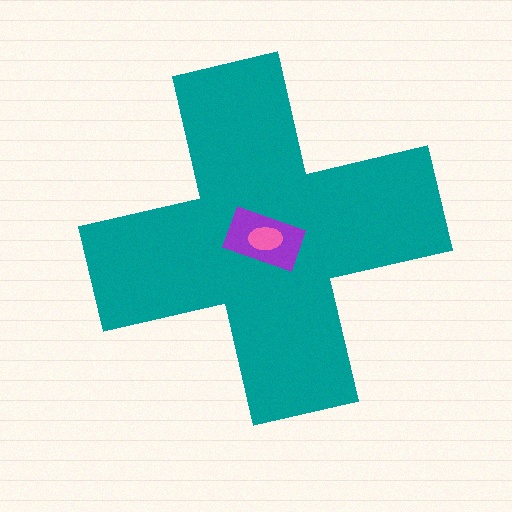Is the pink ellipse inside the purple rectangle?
Yes.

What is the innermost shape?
The pink ellipse.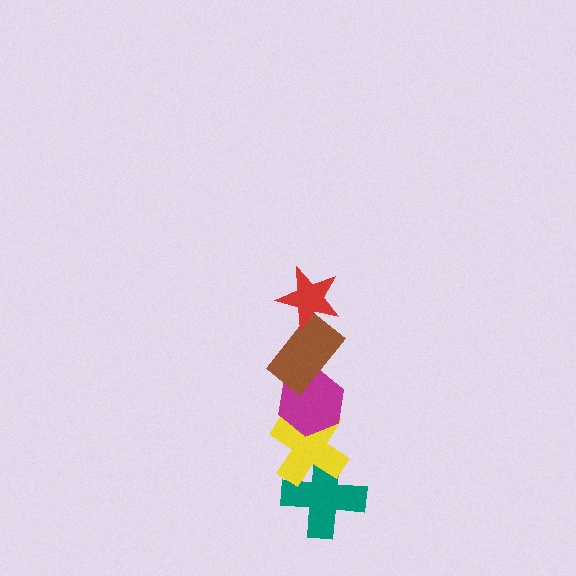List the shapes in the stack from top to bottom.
From top to bottom: the red star, the brown rectangle, the magenta hexagon, the yellow cross, the teal cross.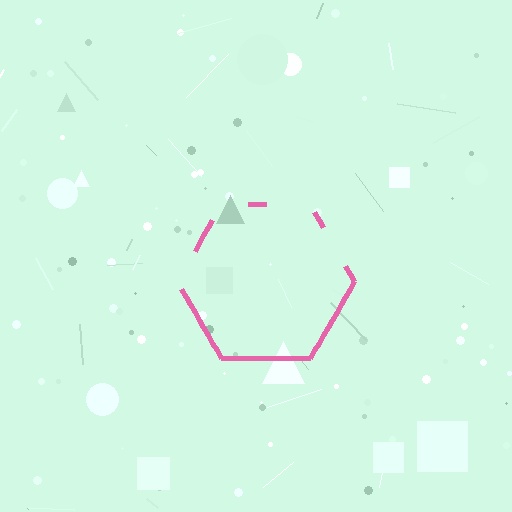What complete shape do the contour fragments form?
The contour fragments form a hexagon.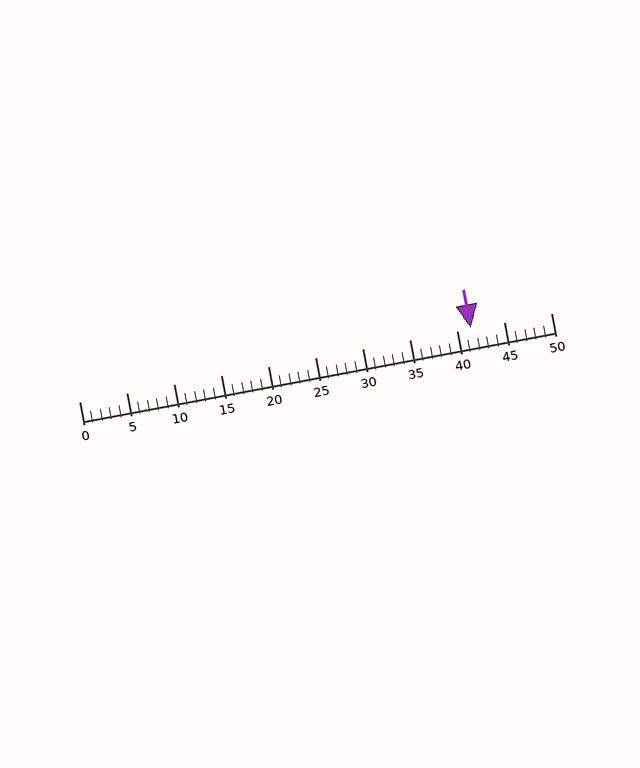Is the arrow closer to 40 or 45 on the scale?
The arrow is closer to 40.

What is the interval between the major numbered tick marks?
The major tick marks are spaced 5 units apart.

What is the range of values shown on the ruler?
The ruler shows values from 0 to 50.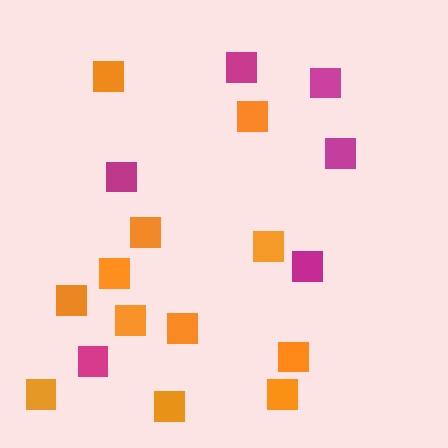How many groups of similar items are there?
There are 2 groups: one group of orange squares (12) and one group of magenta squares (6).